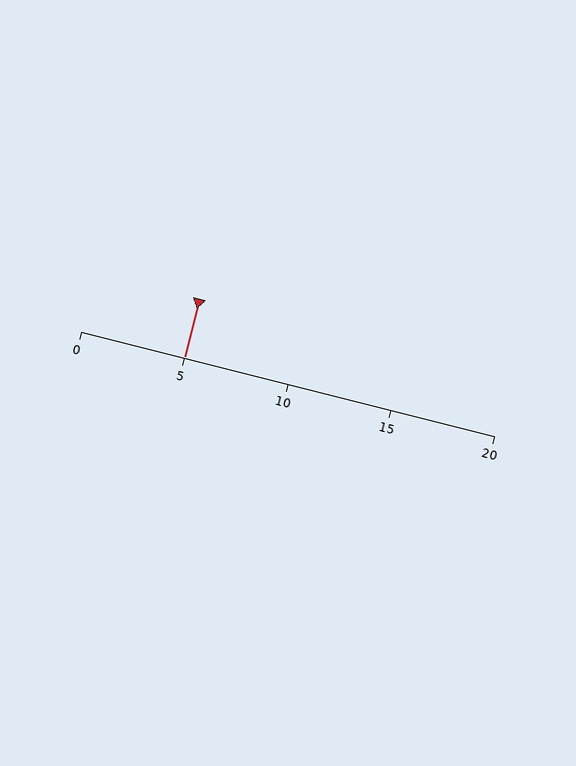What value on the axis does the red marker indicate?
The marker indicates approximately 5.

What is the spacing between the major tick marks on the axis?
The major ticks are spaced 5 apart.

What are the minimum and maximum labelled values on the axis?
The axis runs from 0 to 20.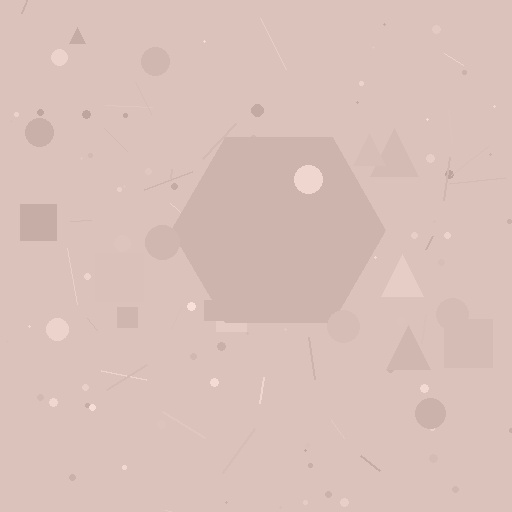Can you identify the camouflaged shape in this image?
The camouflaged shape is a hexagon.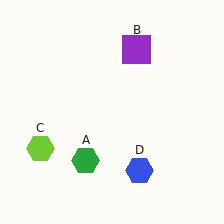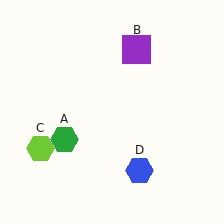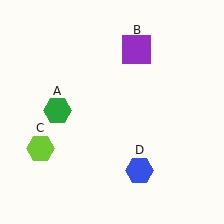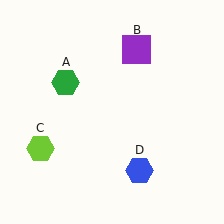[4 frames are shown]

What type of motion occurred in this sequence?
The green hexagon (object A) rotated clockwise around the center of the scene.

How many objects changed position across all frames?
1 object changed position: green hexagon (object A).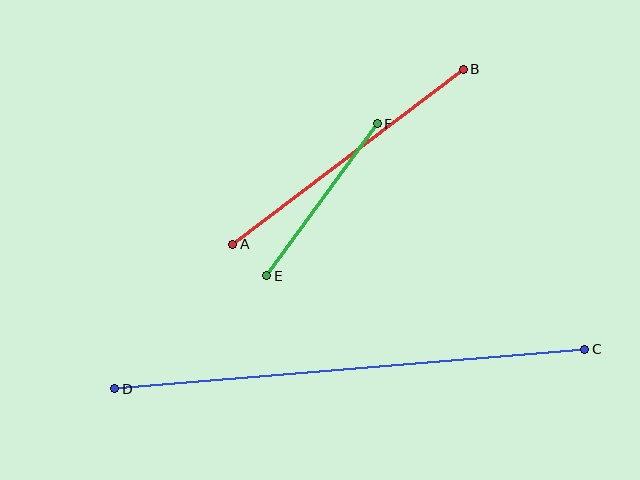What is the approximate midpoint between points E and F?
The midpoint is at approximately (322, 200) pixels.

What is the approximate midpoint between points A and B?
The midpoint is at approximately (348, 157) pixels.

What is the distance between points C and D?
The distance is approximately 472 pixels.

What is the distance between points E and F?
The distance is approximately 188 pixels.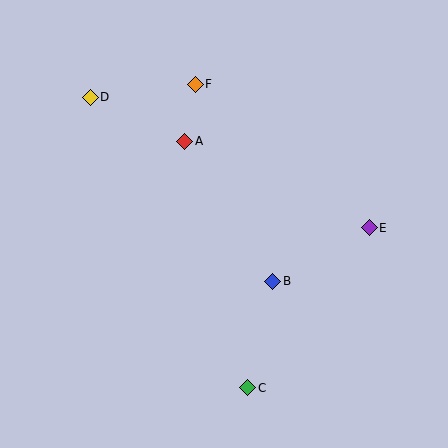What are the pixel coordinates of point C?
Point C is at (248, 388).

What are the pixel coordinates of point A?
Point A is at (185, 141).